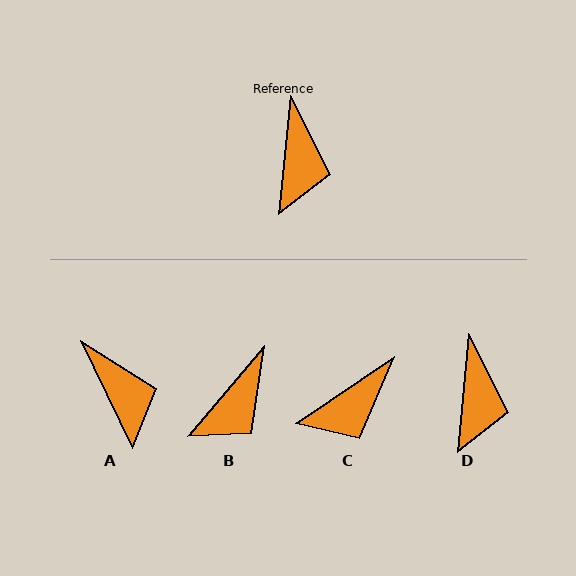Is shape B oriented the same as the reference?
No, it is off by about 35 degrees.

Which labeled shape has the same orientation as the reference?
D.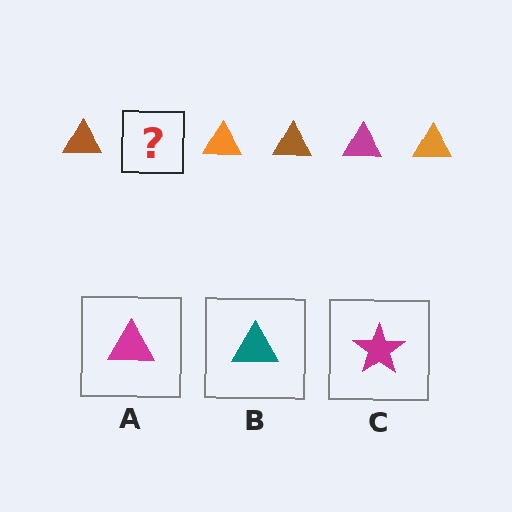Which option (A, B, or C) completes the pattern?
A.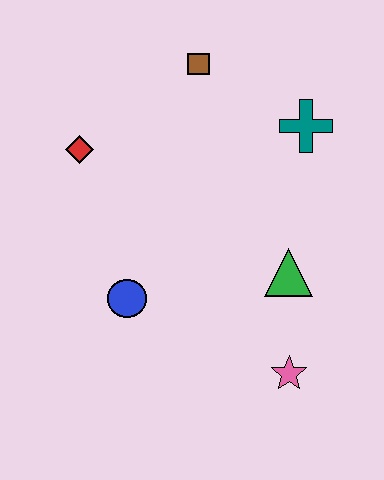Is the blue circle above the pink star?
Yes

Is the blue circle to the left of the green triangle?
Yes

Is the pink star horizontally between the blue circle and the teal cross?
Yes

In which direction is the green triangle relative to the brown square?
The green triangle is below the brown square.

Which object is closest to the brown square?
The teal cross is closest to the brown square.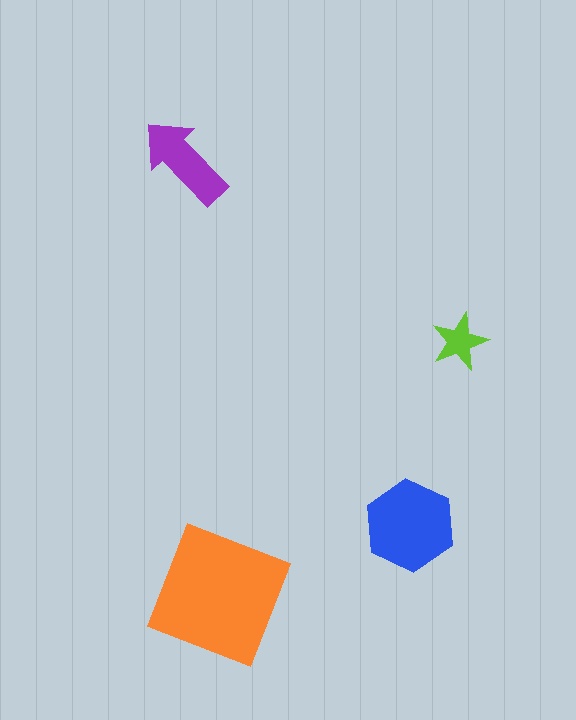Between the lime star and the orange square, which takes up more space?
The orange square.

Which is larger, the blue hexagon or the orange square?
The orange square.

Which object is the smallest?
The lime star.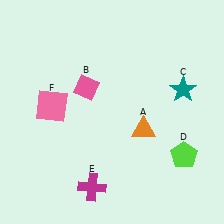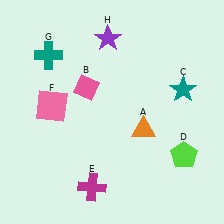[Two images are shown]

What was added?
A teal cross (G), a purple star (H) were added in Image 2.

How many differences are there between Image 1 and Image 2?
There are 2 differences between the two images.